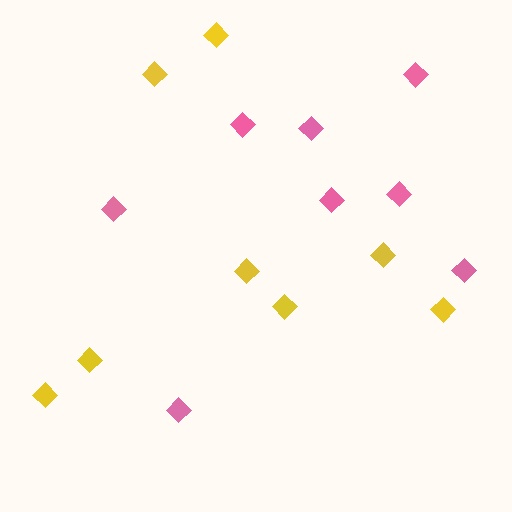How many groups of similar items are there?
There are 2 groups: one group of pink diamonds (8) and one group of yellow diamonds (8).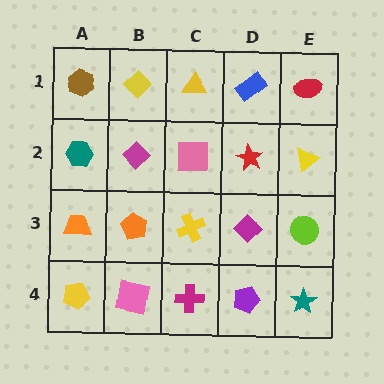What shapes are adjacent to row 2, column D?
A blue rectangle (row 1, column D), a magenta diamond (row 3, column D), a pink square (row 2, column C), a yellow triangle (row 2, column E).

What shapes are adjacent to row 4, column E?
A lime circle (row 3, column E), a purple pentagon (row 4, column D).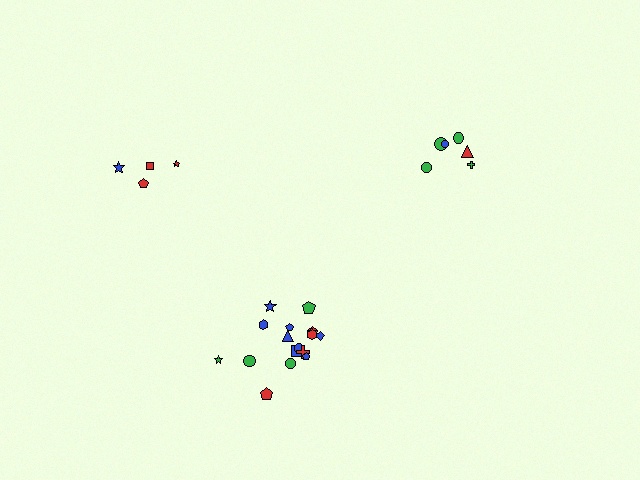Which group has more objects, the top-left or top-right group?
The top-right group.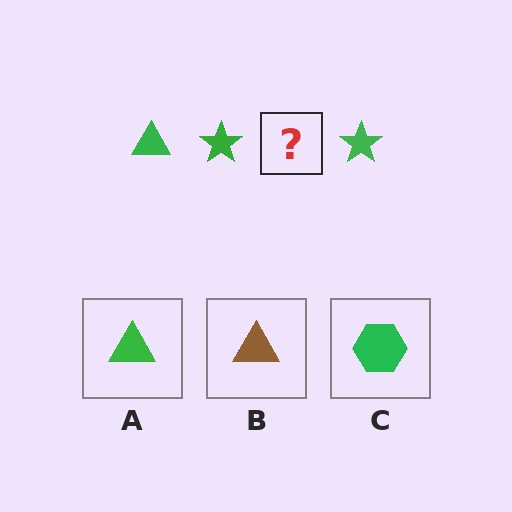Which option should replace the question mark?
Option A.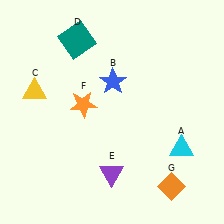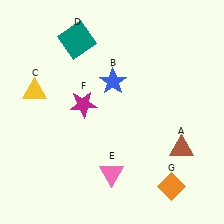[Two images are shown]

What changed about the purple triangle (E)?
In Image 1, E is purple. In Image 2, it changed to pink.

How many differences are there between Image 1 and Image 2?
There are 3 differences between the two images.